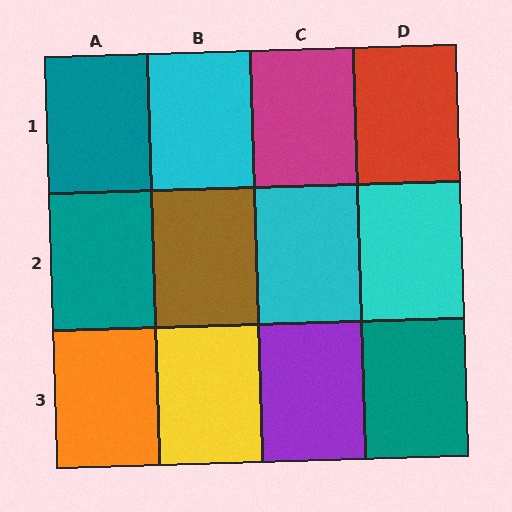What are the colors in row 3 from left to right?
Orange, yellow, purple, teal.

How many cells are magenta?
1 cell is magenta.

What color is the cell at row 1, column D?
Red.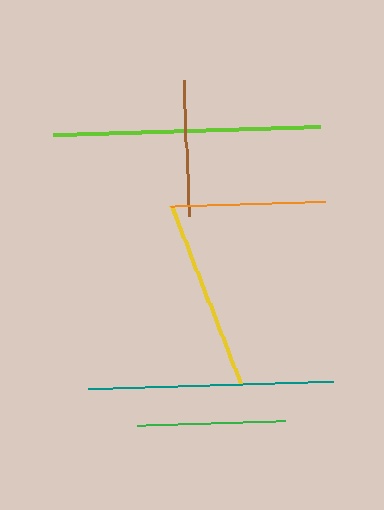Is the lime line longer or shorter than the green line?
The lime line is longer than the green line.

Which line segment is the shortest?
The brown line is the shortest at approximately 136 pixels.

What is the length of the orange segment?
The orange segment is approximately 155 pixels long.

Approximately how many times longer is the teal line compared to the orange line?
The teal line is approximately 1.6 times the length of the orange line.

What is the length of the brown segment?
The brown segment is approximately 136 pixels long.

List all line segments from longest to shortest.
From longest to shortest: lime, teal, yellow, orange, green, brown.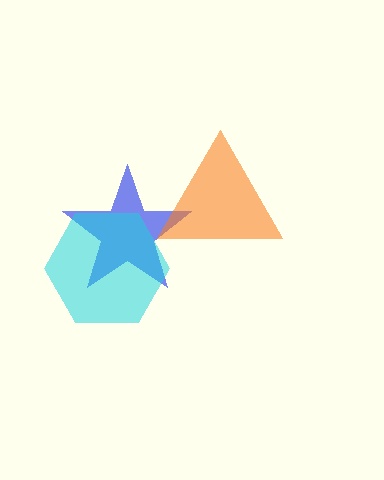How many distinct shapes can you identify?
There are 3 distinct shapes: a blue star, an orange triangle, a cyan hexagon.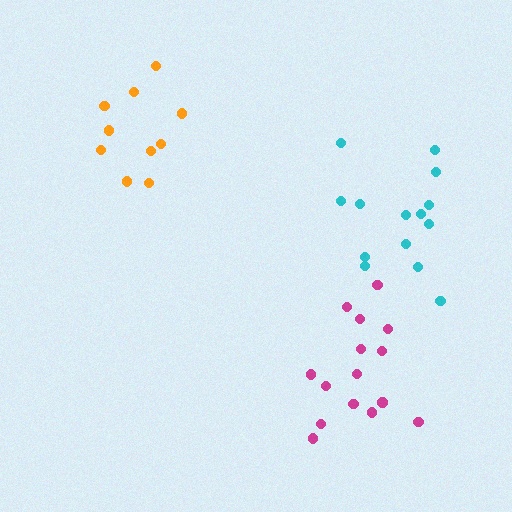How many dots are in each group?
Group 1: 10 dots, Group 2: 15 dots, Group 3: 14 dots (39 total).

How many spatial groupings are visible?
There are 3 spatial groupings.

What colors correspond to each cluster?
The clusters are colored: orange, magenta, cyan.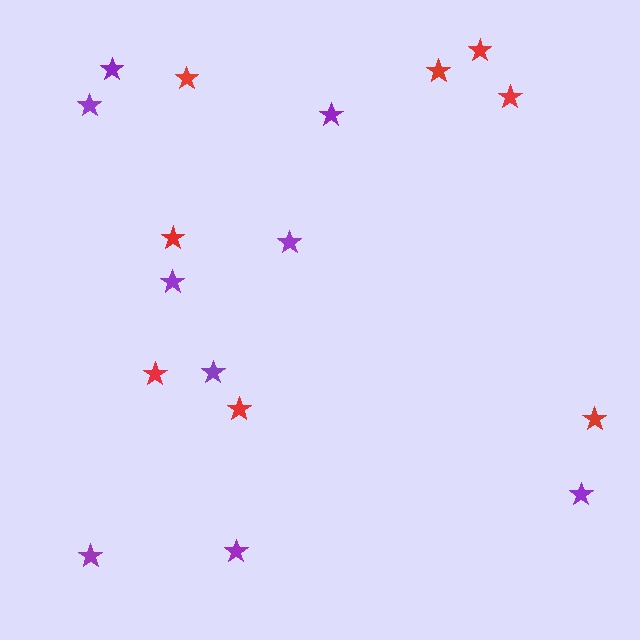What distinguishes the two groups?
There are 2 groups: one group of red stars (8) and one group of purple stars (9).